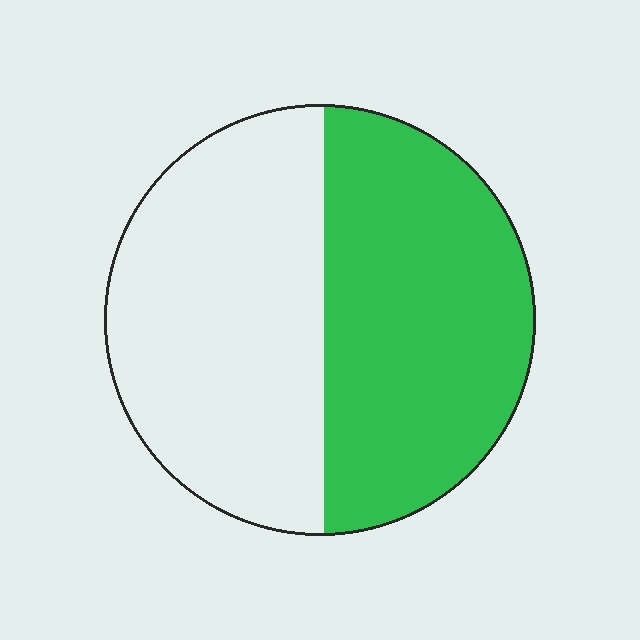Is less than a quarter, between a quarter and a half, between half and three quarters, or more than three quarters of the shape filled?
Between a quarter and a half.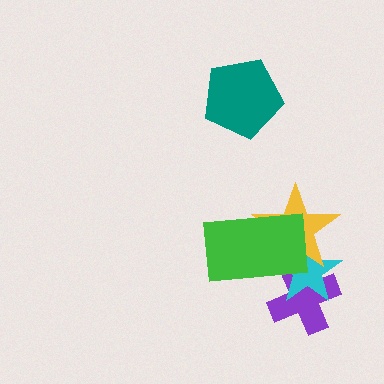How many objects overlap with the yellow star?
3 objects overlap with the yellow star.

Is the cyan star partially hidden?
Yes, it is partially covered by another shape.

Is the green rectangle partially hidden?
No, no other shape covers it.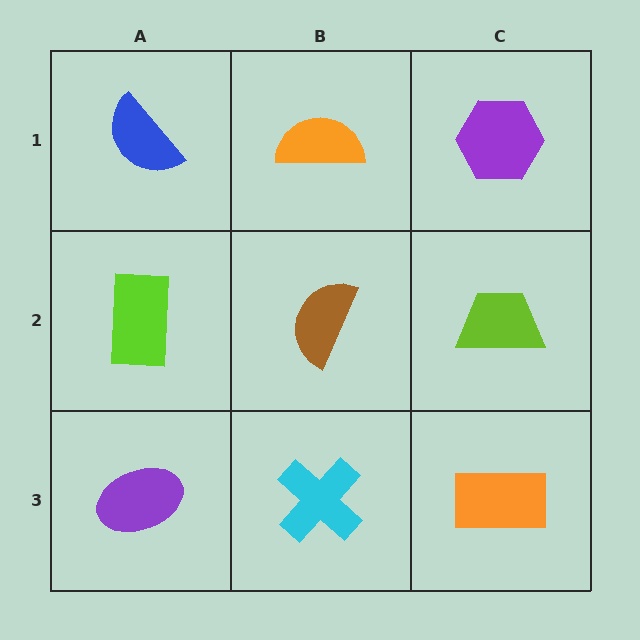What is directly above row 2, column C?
A purple hexagon.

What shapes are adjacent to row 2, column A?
A blue semicircle (row 1, column A), a purple ellipse (row 3, column A), a brown semicircle (row 2, column B).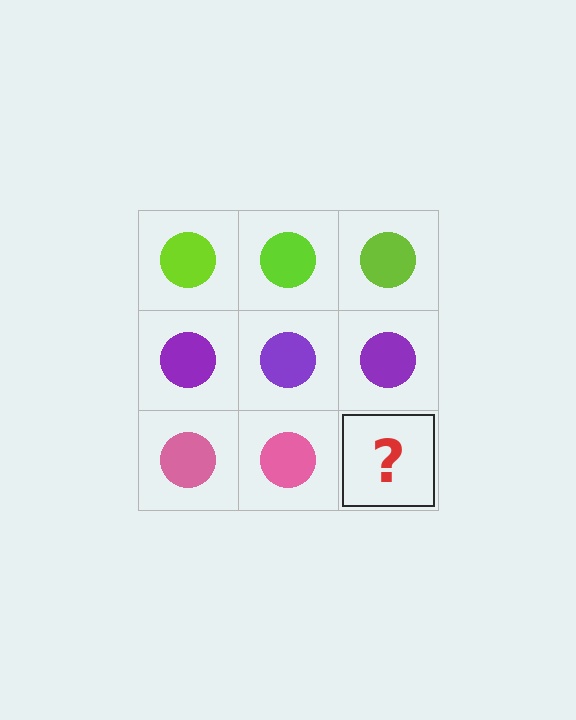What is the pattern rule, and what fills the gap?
The rule is that each row has a consistent color. The gap should be filled with a pink circle.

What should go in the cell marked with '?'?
The missing cell should contain a pink circle.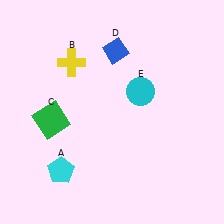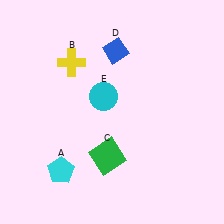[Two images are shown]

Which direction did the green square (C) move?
The green square (C) moved right.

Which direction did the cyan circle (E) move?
The cyan circle (E) moved left.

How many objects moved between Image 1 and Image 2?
2 objects moved between the two images.